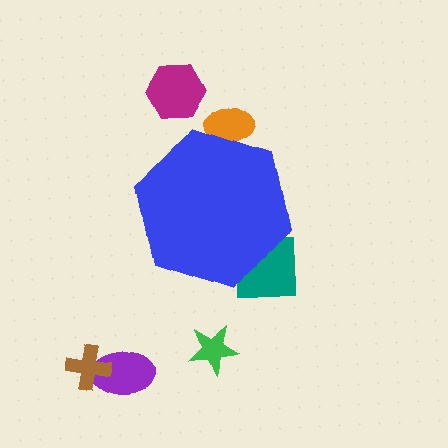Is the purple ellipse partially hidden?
No, the purple ellipse is fully visible.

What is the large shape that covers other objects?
A blue hexagon.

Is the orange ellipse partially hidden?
Yes, the orange ellipse is partially hidden behind the blue hexagon.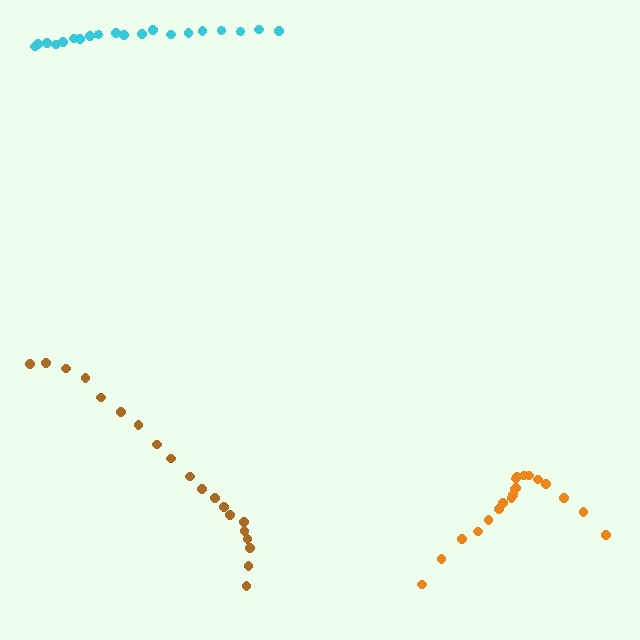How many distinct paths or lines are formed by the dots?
There are 3 distinct paths.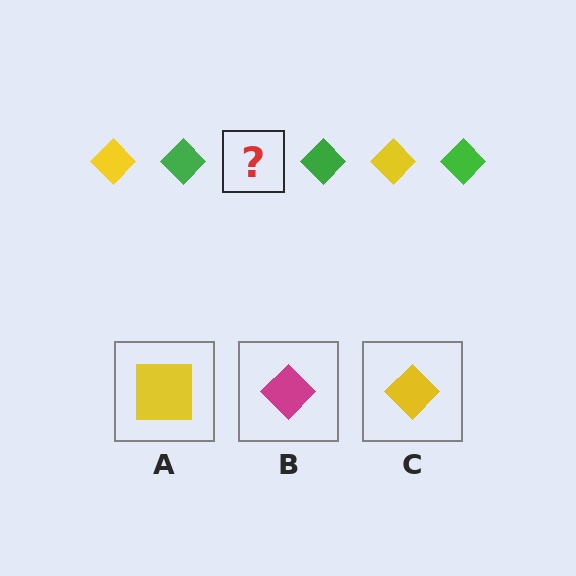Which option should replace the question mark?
Option C.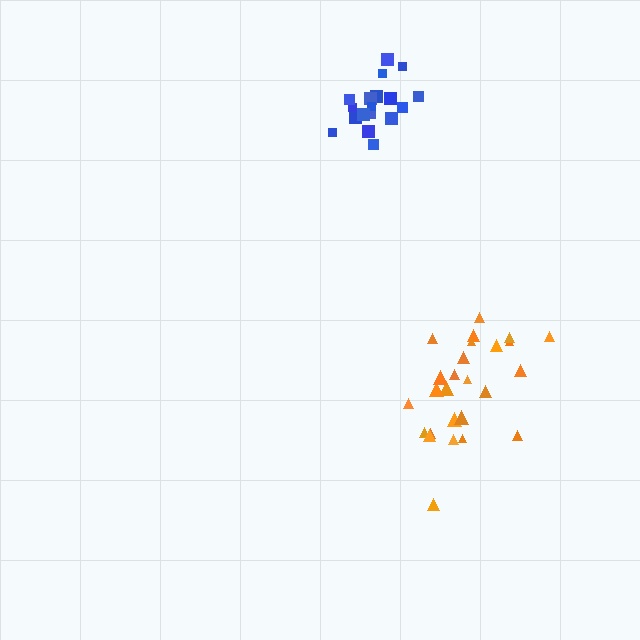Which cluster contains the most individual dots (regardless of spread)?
Orange (27).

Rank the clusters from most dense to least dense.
blue, orange.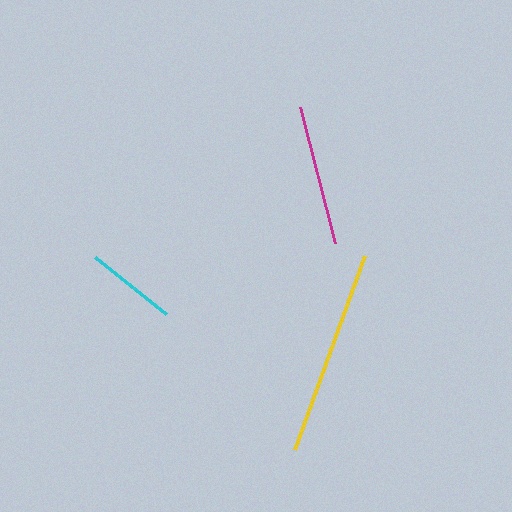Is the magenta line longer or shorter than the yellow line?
The yellow line is longer than the magenta line.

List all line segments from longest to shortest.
From longest to shortest: yellow, magenta, cyan.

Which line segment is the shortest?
The cyan line is the shortest at approximately 90 pixels.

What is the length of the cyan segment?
The cyan segment is approximately 90 pixels long.